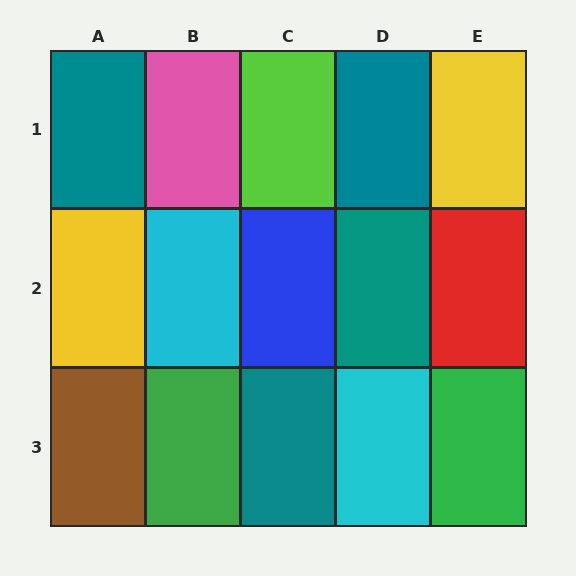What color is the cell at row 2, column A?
Yellow.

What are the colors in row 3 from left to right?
Brown, green, teal, cyan, green.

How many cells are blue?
1 cell is blue.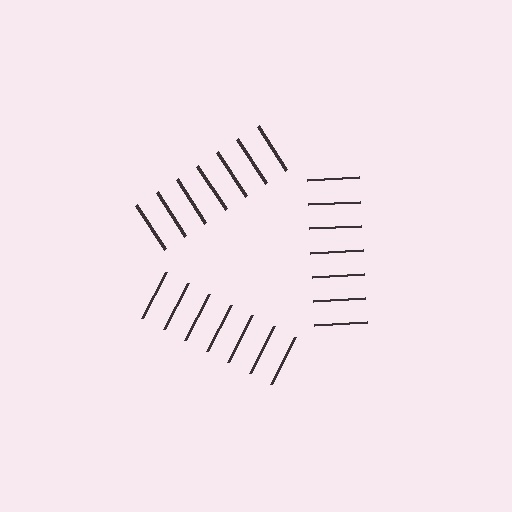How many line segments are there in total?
21 — 7 along each of the 3 edges.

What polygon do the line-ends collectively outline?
An illusory triangle — the line segments terminate on its edges but no continuous stroke is drawn.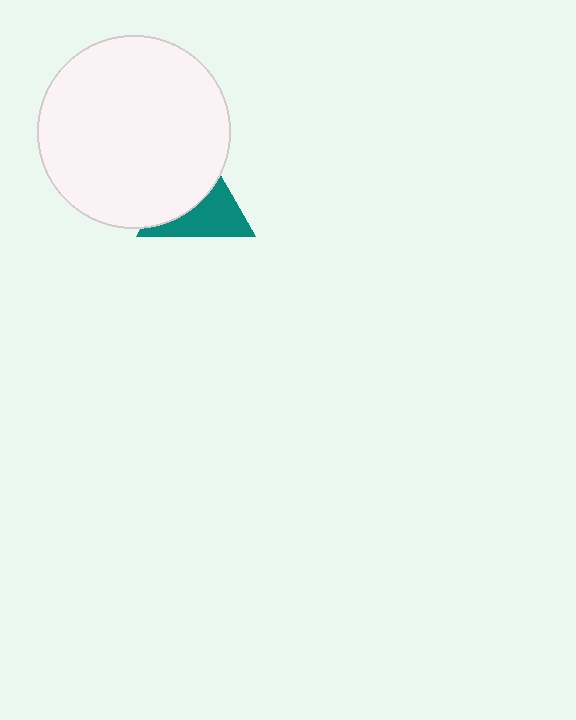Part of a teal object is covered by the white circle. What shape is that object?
It is a triangle.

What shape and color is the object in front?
The object in front is a white circle.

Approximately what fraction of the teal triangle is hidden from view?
Roughly 50% of the teal triangle is hidden behind the white circle.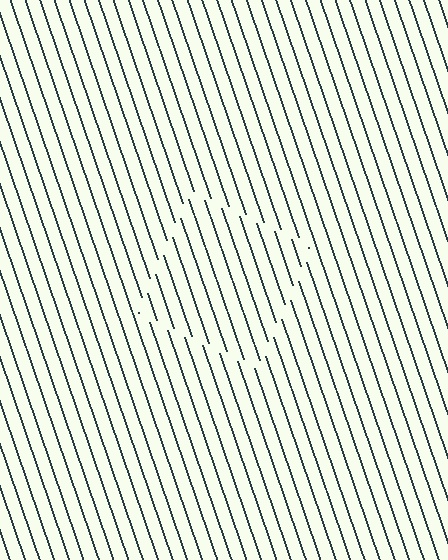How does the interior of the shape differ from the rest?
The interior of the shape contains the same grating, shifted by half a period — the contour is defined by the phase discontinuity where line-ends from the inner and outer gratings abut.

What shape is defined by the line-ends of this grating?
An illusory square. The interior of the shape contains the same grating, shifted by half a period — the contour is defined by the phase discontinuity where line-ends from the inner and outer gratings abut.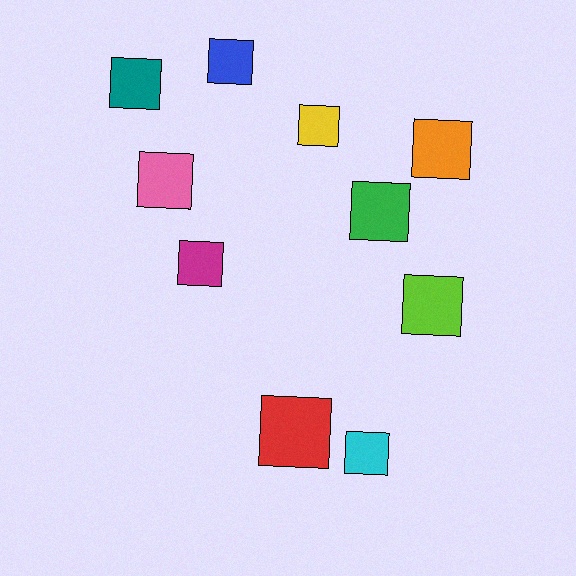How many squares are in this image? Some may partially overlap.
There are 10 squares.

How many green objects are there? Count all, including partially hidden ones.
There is 1 green object.